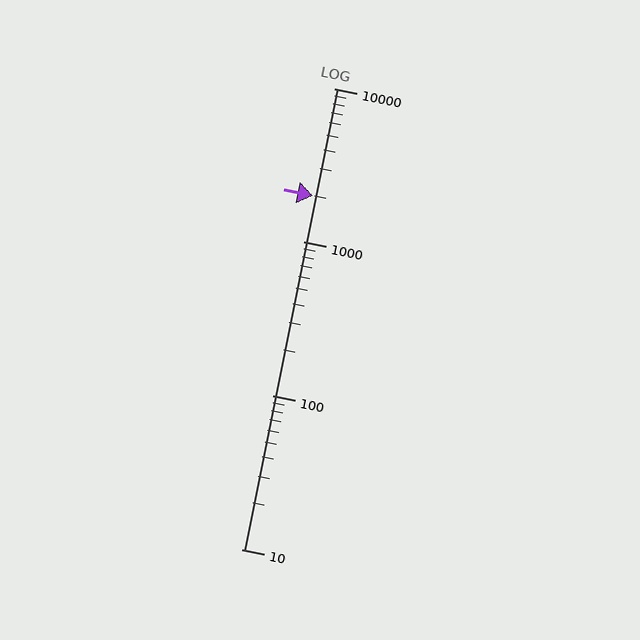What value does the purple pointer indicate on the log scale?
The pointer indicates approximately 2000.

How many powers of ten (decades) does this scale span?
The scale spans 3 decades, from 10 to 10000.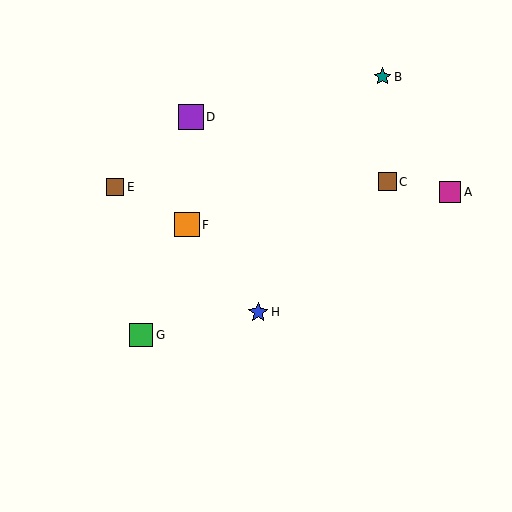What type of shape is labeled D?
Shape D is a purple square.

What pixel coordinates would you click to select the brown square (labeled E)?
Click at (115, 187) to select the brown square E.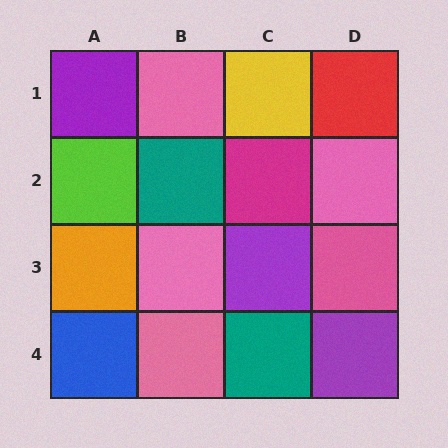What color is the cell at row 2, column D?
Pink.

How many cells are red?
1 cell is red.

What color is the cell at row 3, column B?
Pink.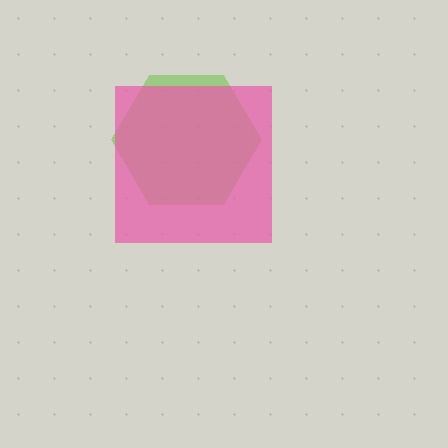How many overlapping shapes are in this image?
There are 2 overlapping shapes in the image.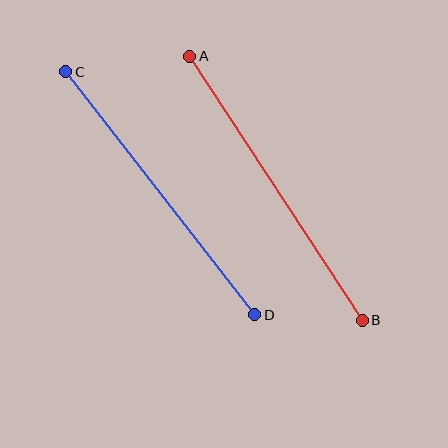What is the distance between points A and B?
The distance is approximately 316 pixels.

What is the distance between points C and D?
The distance is approximately 308 pixels.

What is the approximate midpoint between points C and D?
The midpoint is at approximately (160, 193) pixels.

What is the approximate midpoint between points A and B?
The midpoint is at approximately (276, 188) pixels.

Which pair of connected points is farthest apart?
Points A and B are farthest apart.